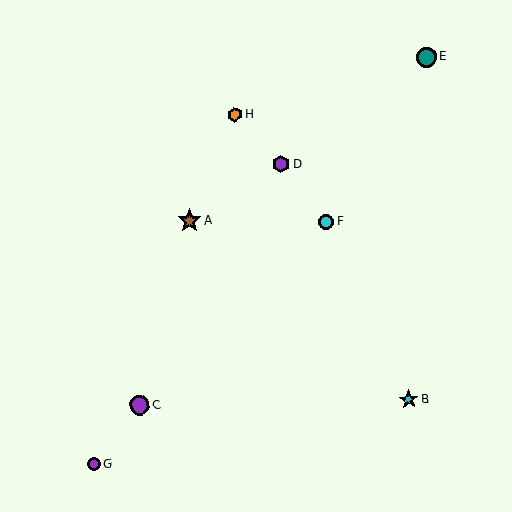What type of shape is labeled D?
Shape D is a purple hexagon.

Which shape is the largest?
The brown star (labeled A) is the largest.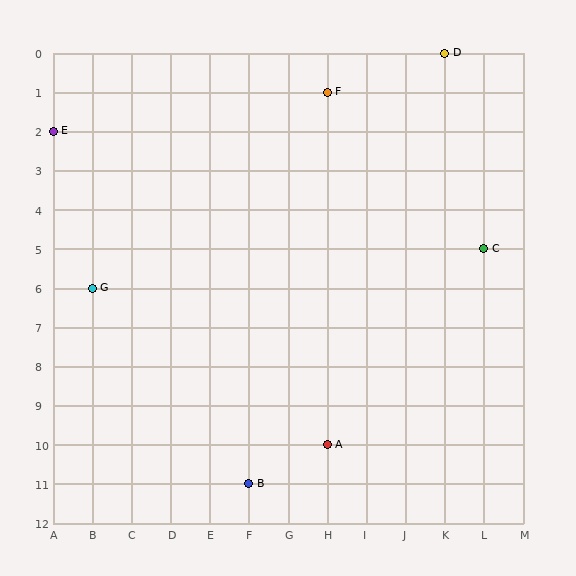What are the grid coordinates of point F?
Point F is at grid coordinates (H, 1).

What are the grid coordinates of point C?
Point C is at grid coordinates (L, 5).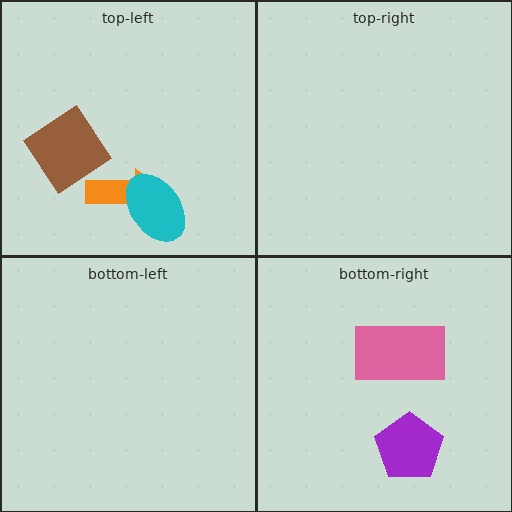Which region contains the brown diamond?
The top-left region.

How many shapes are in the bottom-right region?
2.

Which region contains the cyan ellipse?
The top-left region.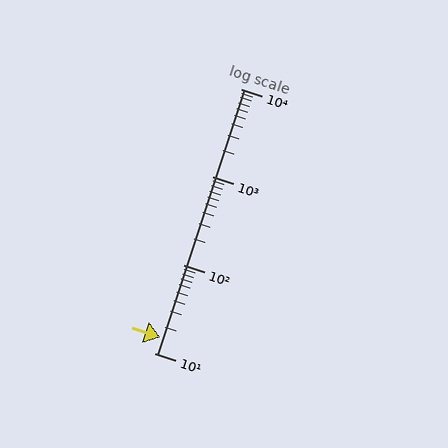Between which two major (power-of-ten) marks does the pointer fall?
The pointer is between 10 and 100.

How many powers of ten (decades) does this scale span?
The scale spans 3 decades, from 10 to 10000.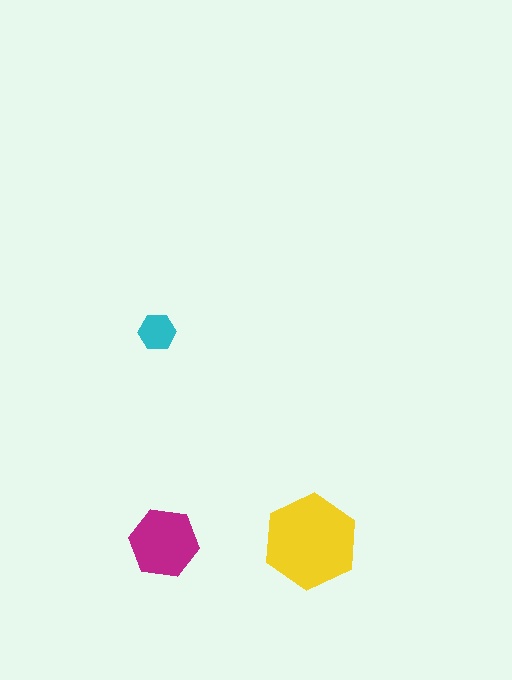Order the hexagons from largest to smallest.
the yellow one, the magenta one, the cyan one.